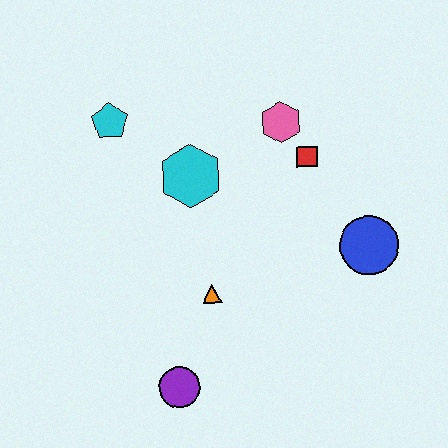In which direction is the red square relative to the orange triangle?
The red square is above the orange triangle.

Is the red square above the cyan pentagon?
No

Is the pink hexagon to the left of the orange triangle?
No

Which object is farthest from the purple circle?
The pink hexagon is farthest from the purple circle.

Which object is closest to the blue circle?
The red square is closest to the blue circle.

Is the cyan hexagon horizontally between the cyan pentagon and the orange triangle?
Yes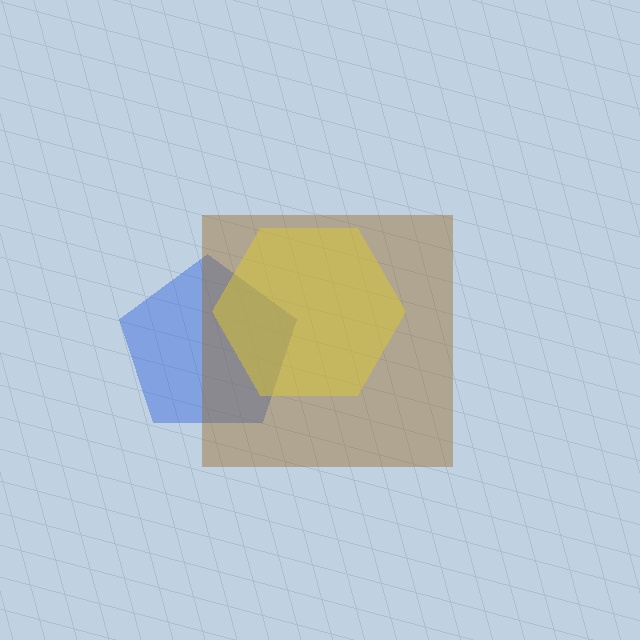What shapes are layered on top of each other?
The layered shapes are: a blue pentagon, a brown square, a yellow hexagon.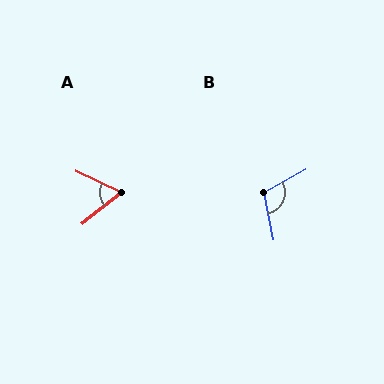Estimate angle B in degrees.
Approximately 107 degrees.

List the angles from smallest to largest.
A (63°), B (107°).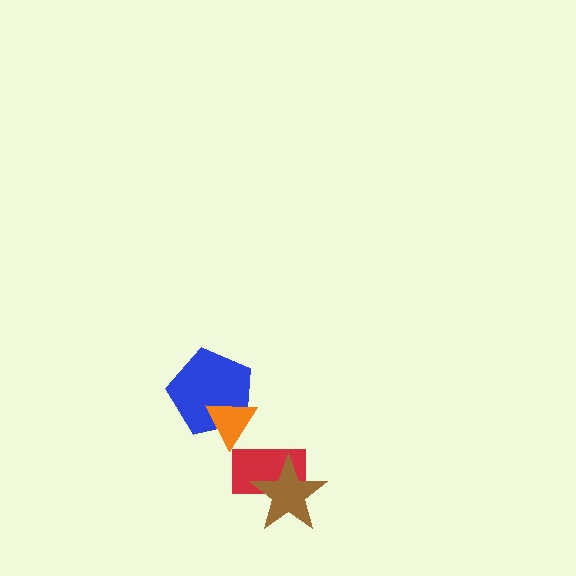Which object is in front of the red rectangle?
The brown star is in front of the red rectangle.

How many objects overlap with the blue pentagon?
1 object overlaps with the blue pentagon.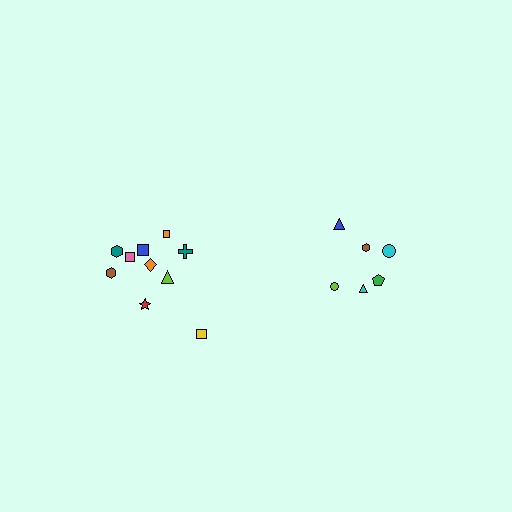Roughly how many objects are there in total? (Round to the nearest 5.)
Roughly 15 objects in total.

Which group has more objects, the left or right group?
The left group.